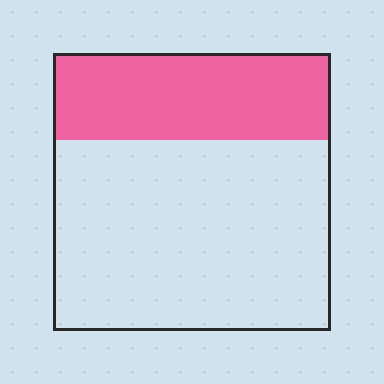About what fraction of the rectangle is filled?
About one third (1/3).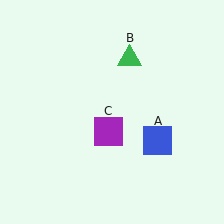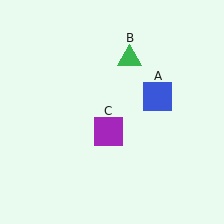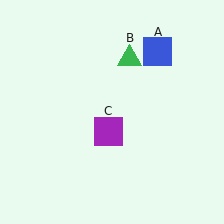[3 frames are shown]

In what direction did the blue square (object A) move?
The blue square (object A) moved up.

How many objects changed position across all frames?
1 object changed position: blue square (object A).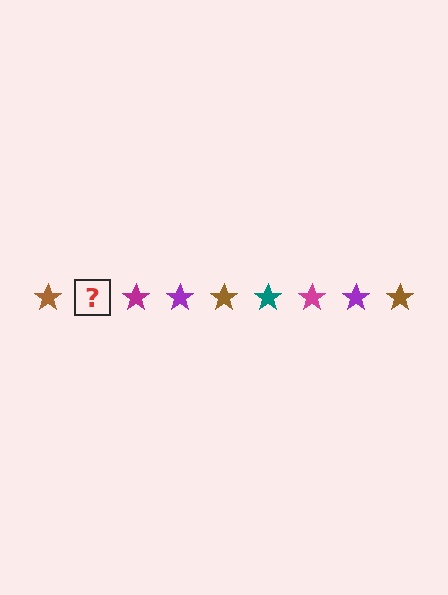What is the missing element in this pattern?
The missing element is a teal star.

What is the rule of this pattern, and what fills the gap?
The rule is that the pattern cycles through brown, teal, magenta, purple stars. The gap should be filled with a teal star.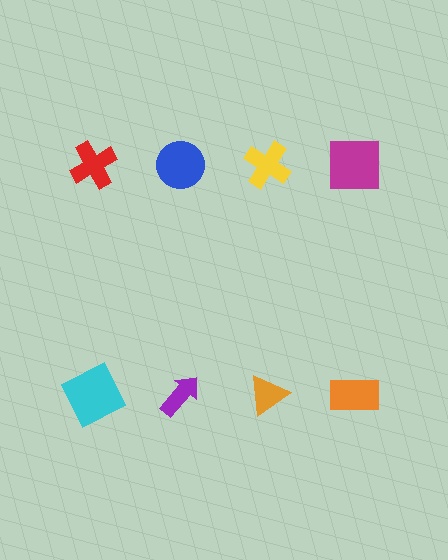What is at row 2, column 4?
An orange rectangle.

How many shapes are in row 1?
4 shapes.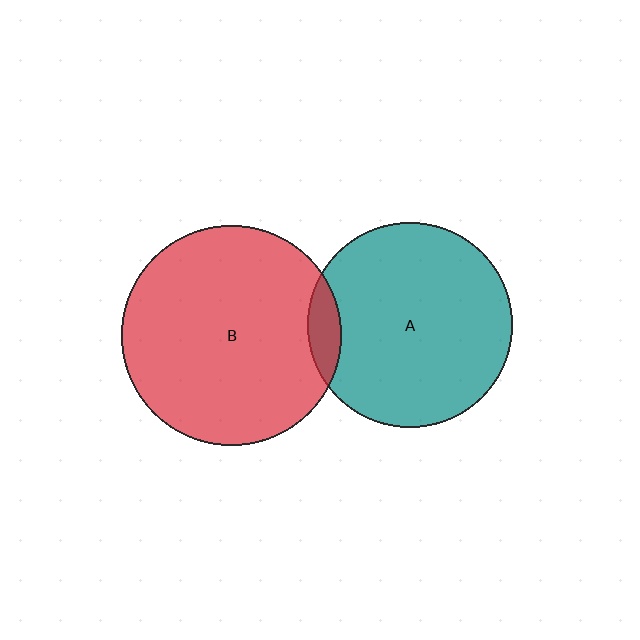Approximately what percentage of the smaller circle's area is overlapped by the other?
Approximately 10%.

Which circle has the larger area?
Circle B (red).